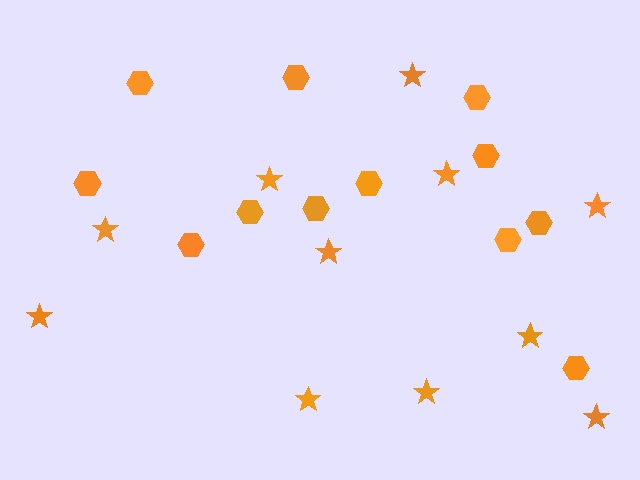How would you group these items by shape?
There are 2 groups: one group of hexagons (12) and one group of stars (11).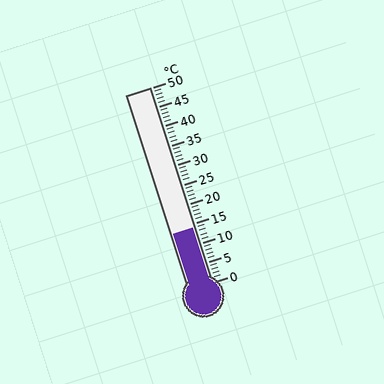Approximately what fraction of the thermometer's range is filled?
The thermometer is filled to approximately 30% of its range.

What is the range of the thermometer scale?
The thermometer scale ranges from 0°C to 50°C.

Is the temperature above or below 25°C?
The temperature is below 25°C.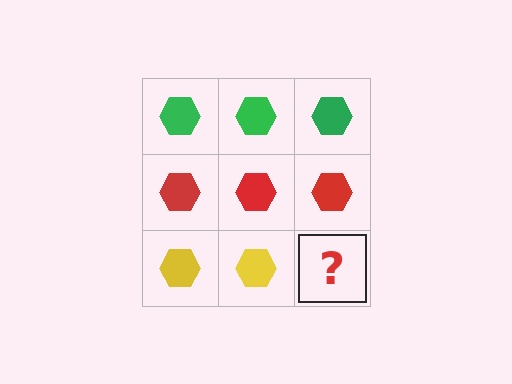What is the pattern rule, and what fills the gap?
The rule is that each row has a consistent color. The gap should be filled with a yellow hexagon.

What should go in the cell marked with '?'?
The missing cell should contain a yellow hexagon.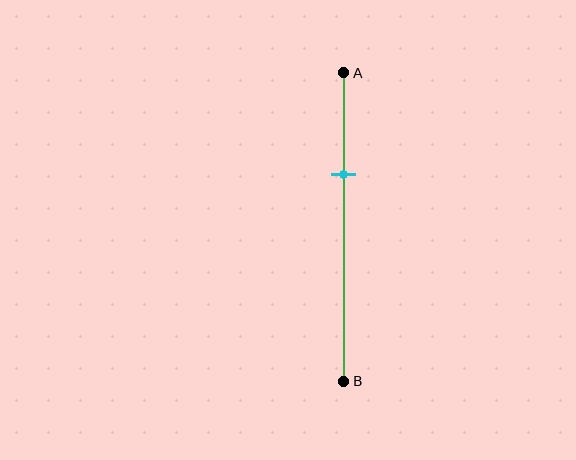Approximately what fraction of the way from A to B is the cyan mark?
The cyan mark is approximately 35% of the way from A to B.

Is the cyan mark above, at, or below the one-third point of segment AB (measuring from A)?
The cyan mark is approximately at the one-third point of segment AB.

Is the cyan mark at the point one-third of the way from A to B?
Yes, the mark is approximately at the one-third point.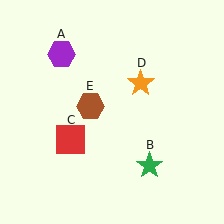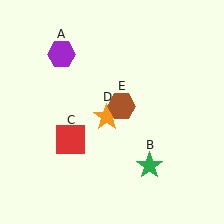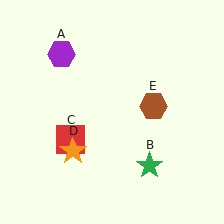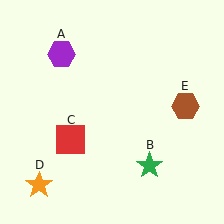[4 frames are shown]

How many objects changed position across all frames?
2 objects changed position: orange star (object D), brown hexagon (object E).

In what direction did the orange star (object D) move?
The orange star (object D) moved down and to the left.